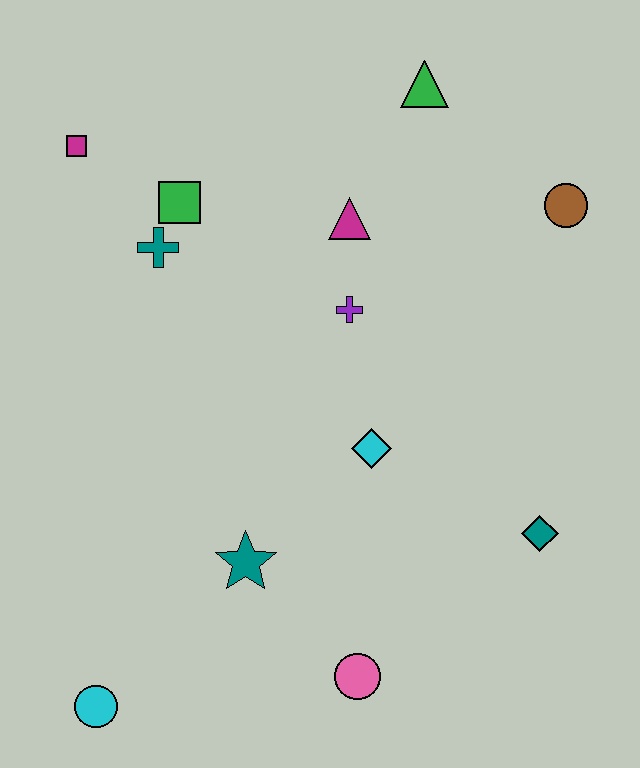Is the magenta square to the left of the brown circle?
Yes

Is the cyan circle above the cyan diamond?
No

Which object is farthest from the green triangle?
The cyan circle is farthest from the green triangle.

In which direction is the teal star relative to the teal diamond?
The teal star is to the left of the teal diamond.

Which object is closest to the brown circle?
The green triangle is closest to the brown circle.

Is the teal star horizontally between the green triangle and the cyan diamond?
No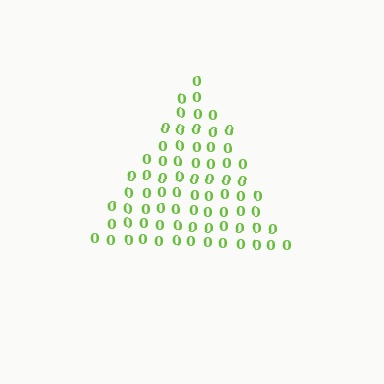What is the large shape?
The large shape is a triangle.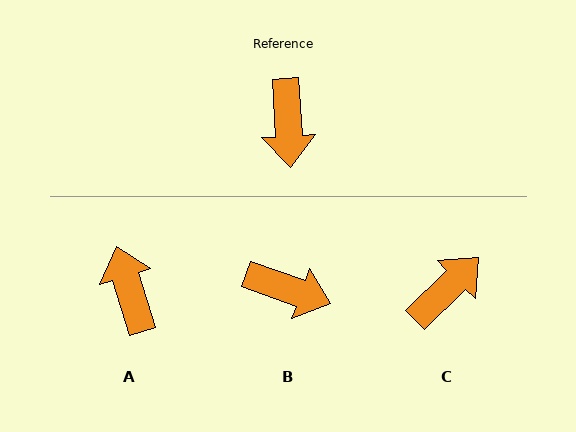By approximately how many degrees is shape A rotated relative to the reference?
Approximately 166 degrees clockwise.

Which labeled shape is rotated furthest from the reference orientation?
A, about 166 degrees away.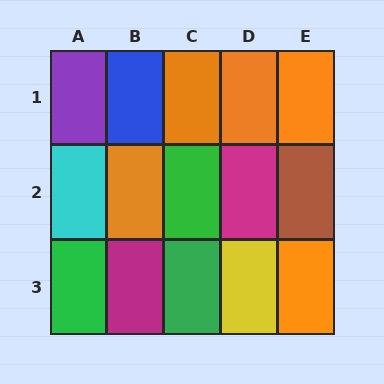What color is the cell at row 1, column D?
Orange.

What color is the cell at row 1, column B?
Blue.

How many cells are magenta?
2 cells are magenta.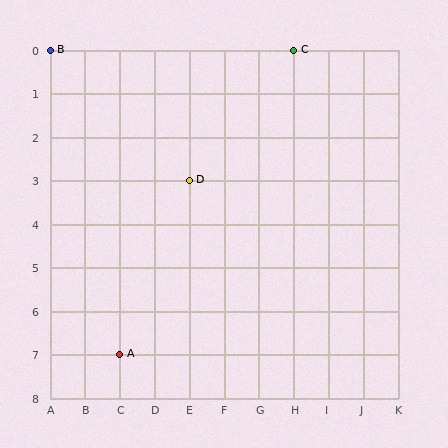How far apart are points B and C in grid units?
Points B and C are 7 columns apart.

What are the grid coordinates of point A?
Point A is at grid coordinates (C, 7).